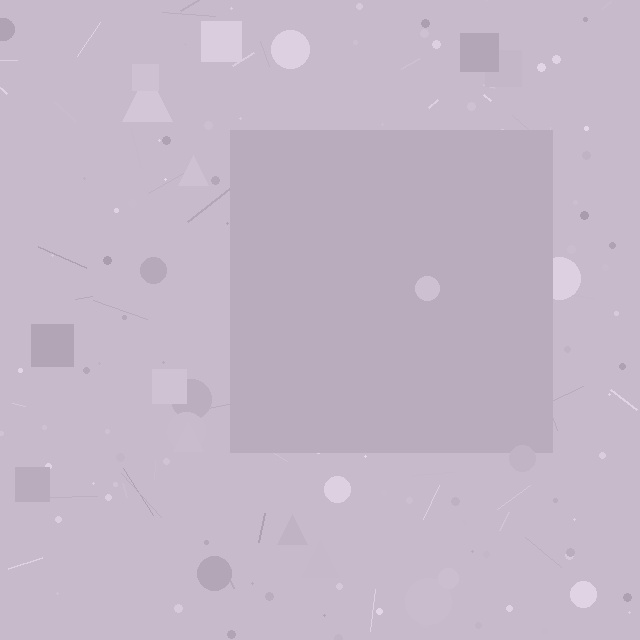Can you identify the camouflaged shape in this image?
The camouflaged shape is a square.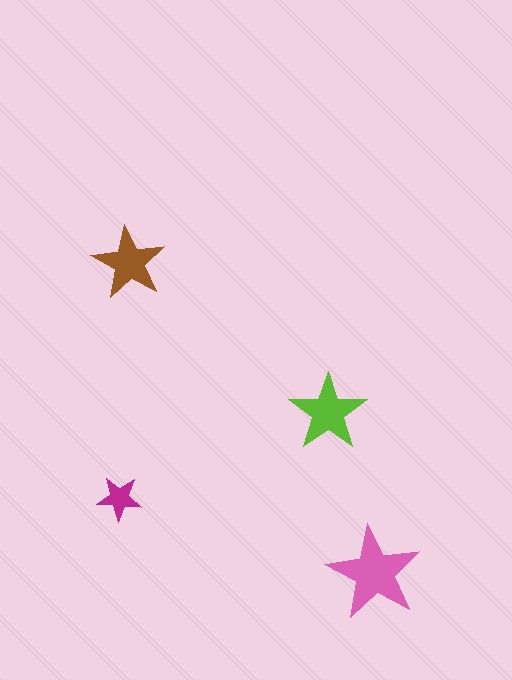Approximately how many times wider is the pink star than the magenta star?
About 2 times wider.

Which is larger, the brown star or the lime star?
The lime one.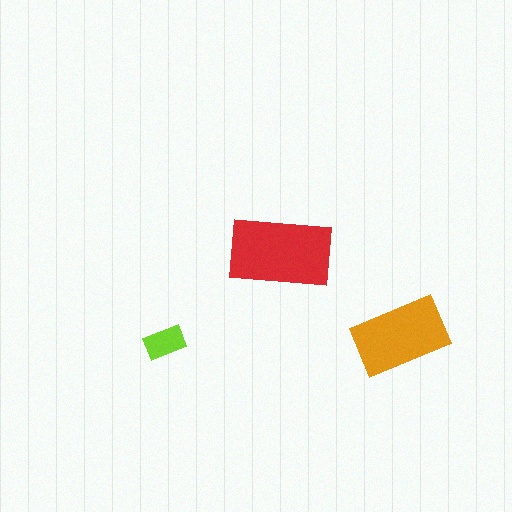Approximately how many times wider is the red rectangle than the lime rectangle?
About 2.5 times wider.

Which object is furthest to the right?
The orange rectangle is rightmost.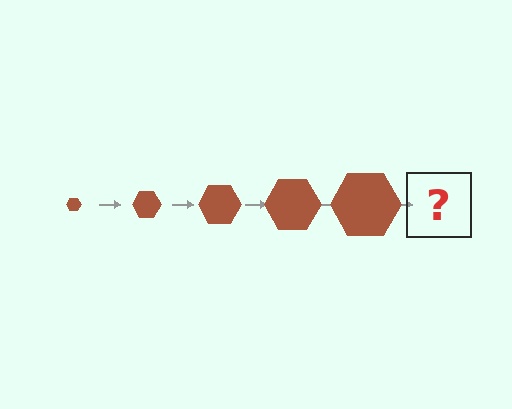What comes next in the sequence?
The next element should be a brown hexagon, larger than the previous one.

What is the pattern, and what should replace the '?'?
The pattern is that the hexagon gets progressively larger each step. The '?' should be a brown hexagon, larger than the previous one.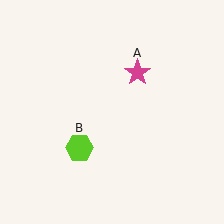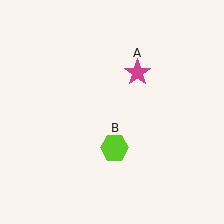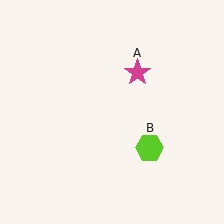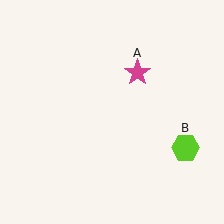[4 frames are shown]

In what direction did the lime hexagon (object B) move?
The lime hexagon (object B) moved right.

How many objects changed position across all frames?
1 object changed position: lime hexagon (object B).